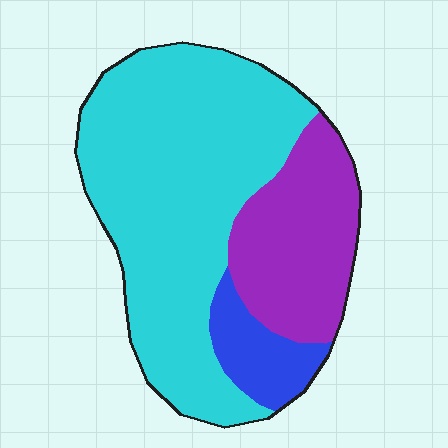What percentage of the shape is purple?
Purple takes up about one quarter (1/4) of the shape.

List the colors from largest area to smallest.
From largest to smallest: cyan, purple, blue.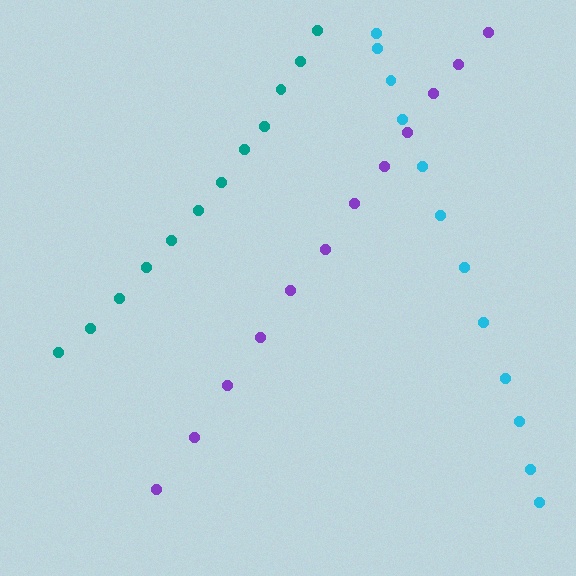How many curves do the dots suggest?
There are 3 distinct paths.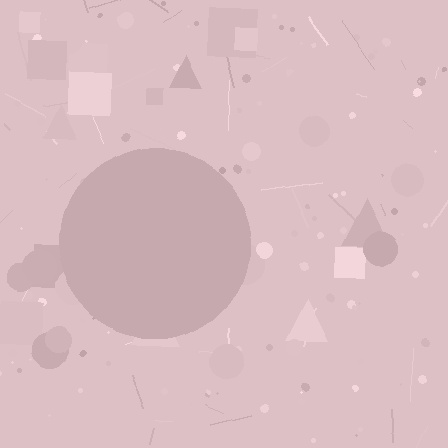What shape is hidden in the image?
A circle is hidden in the image.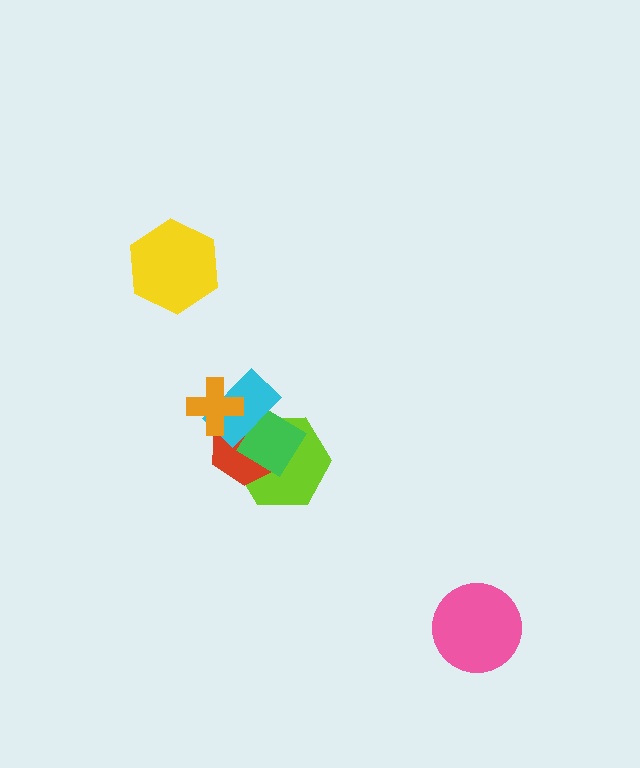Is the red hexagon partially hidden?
Yes, it is partially covered by another shape.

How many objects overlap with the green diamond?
3 objects overlap with the green diamond.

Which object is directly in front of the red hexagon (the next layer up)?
The green diamond is directly in front of the red hexagon.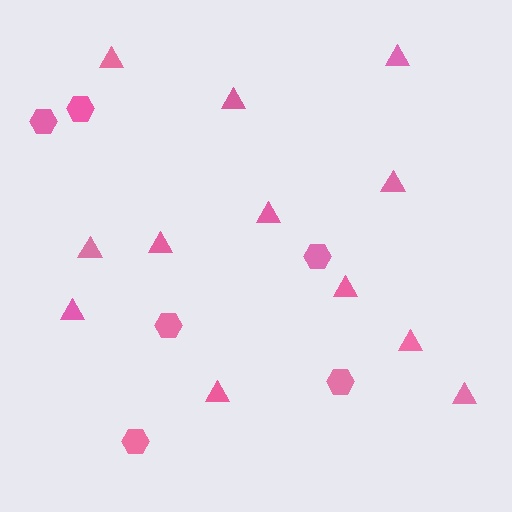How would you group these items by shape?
There are 2 groups: one group of hexagons (6) and one group of triangles (12).